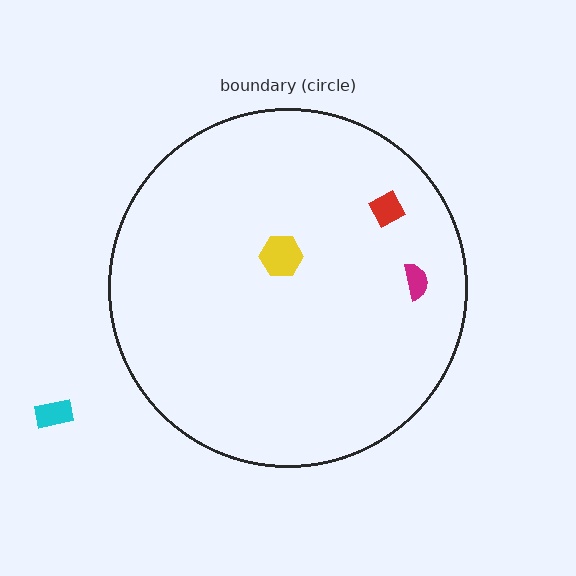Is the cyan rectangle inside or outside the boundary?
Outside.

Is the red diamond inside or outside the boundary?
Inside.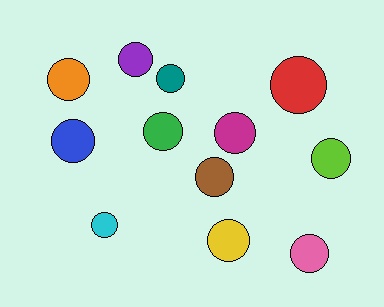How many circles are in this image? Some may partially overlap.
There are 12 circles.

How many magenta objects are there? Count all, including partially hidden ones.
There is 1 magenta object.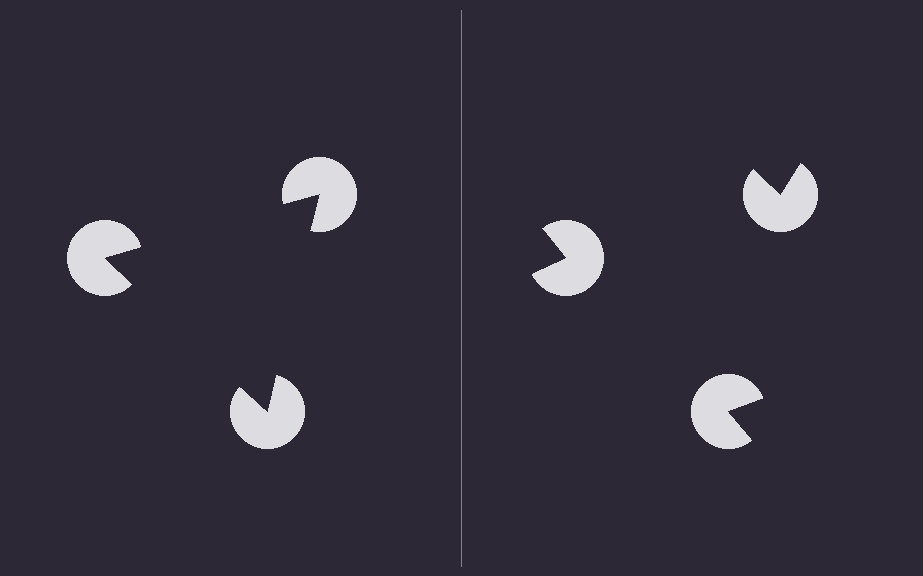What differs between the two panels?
The pac-man discs are positioned identically on both sides; only the wedge orientations differ. On the left they align to a triangle; on the right they are misaligned.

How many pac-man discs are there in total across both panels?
6 — 3 on each side.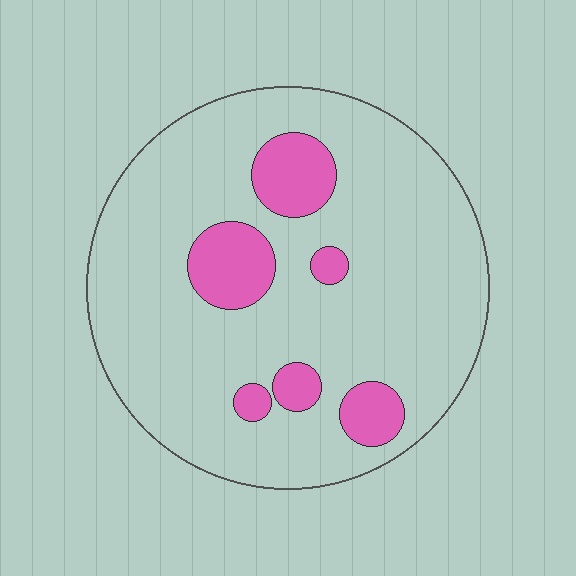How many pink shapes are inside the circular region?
6.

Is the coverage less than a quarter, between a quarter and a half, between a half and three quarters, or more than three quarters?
Less than a quarter.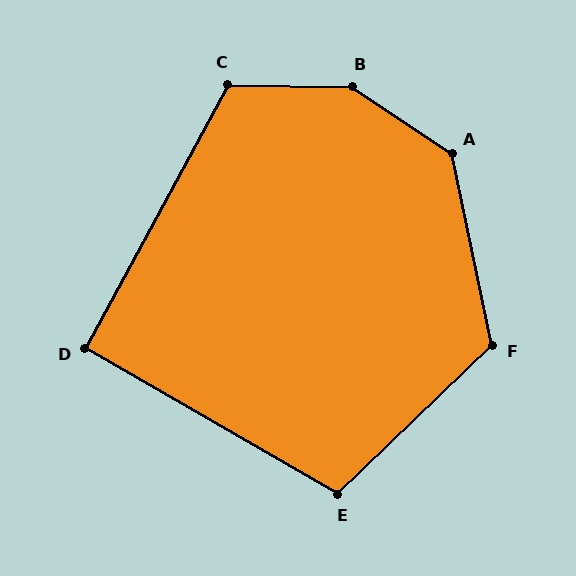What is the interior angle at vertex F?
Approximately 122 degrees (obtuse).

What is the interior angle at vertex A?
Approximately 136 degrees (obtuse).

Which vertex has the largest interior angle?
B, at approximately 146 degrees.